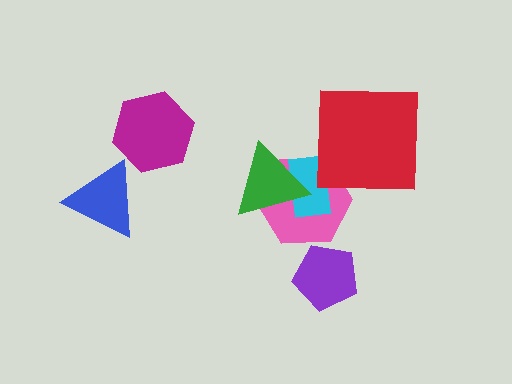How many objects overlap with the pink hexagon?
2 objects overlap with the pink hexagon.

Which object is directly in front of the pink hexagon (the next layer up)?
The cyan rectangle is directly in front of the pink hexagon.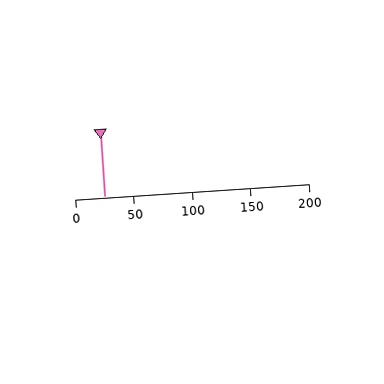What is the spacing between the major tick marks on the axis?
The major ticks are spaced 50 apart.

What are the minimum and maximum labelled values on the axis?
The axis runs from 0 to 200.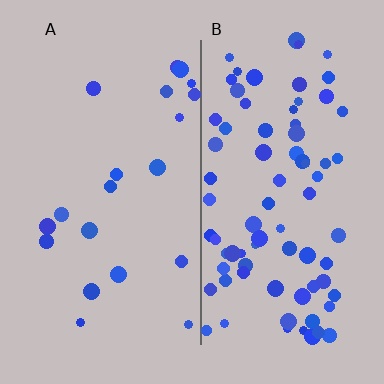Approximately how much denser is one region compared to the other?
Approximately 4.0× — region B over region A.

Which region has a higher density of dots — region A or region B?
B (the right).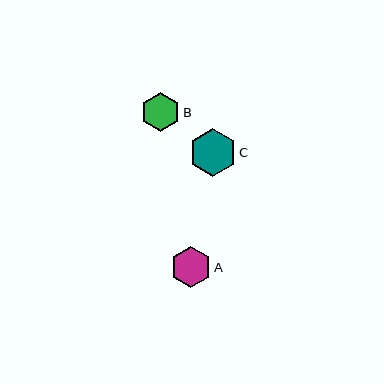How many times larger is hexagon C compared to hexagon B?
Hexagon C is approximately 1.2 times the size of hexagon B.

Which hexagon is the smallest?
Hexagon B is the smallest with a size of approximately 39 pixels.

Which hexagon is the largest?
Hexagon C is the largest with a size of approximately 48 pixels.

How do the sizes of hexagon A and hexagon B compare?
Hexagon A and hexagon B are approximately the same size.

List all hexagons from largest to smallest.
From largest to smallest: C, A, B.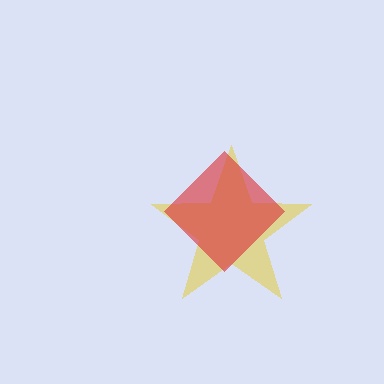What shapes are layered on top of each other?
The layered shapes are: a yellow star, a red diamond.